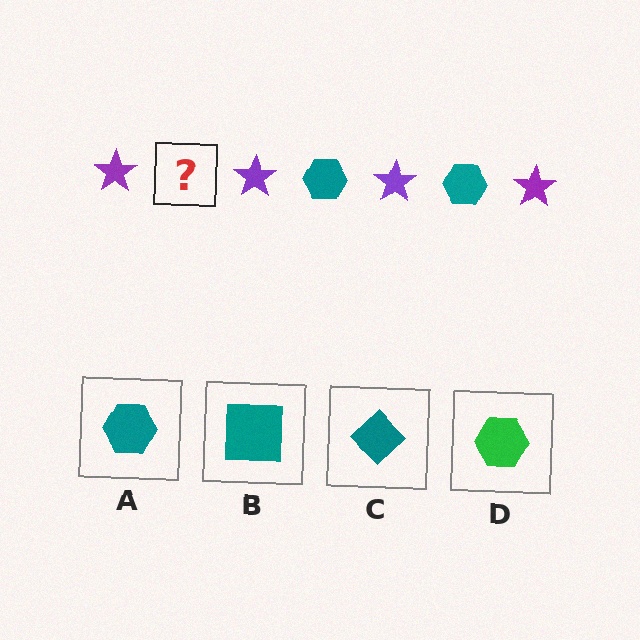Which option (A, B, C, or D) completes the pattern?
A.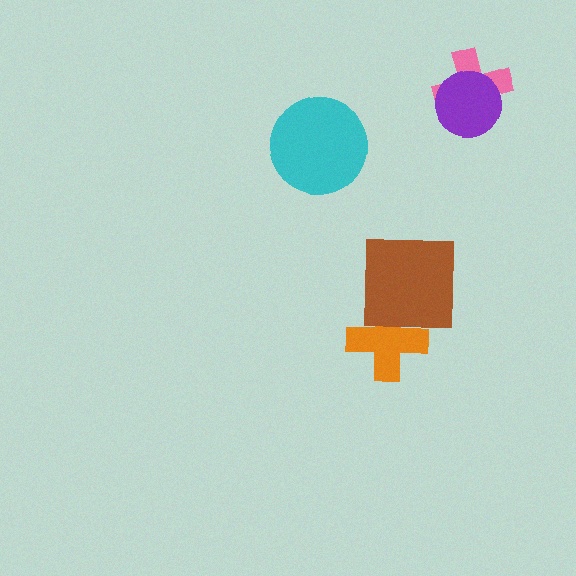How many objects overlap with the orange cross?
1 object overlaps with the orange cross.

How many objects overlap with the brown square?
1 object overlaps with the brown square.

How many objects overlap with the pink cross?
1 object overlaps with the pink cross.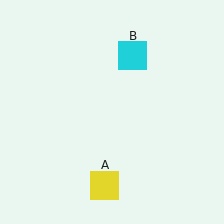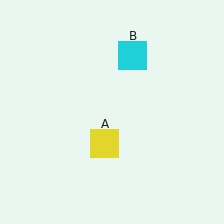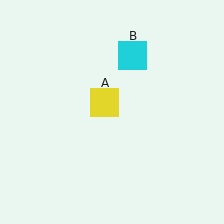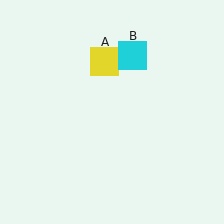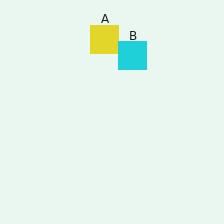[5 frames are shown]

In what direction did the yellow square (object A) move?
The yellow square (object A) moved up.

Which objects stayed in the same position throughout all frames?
Cyan square (object B) remained stationary.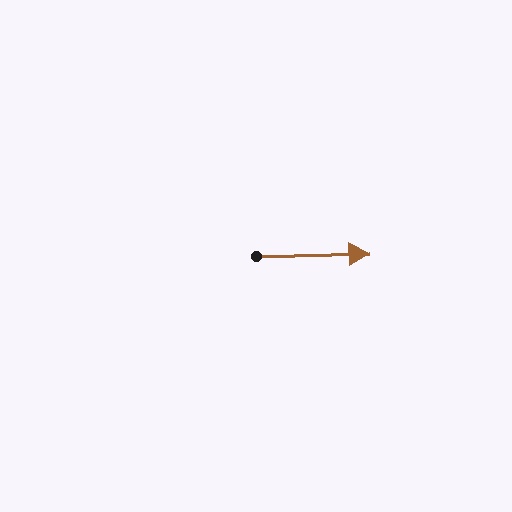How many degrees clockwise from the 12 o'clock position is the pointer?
Approximately 89 degrees.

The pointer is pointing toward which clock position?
Roughly 3 o'clock.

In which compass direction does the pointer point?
East.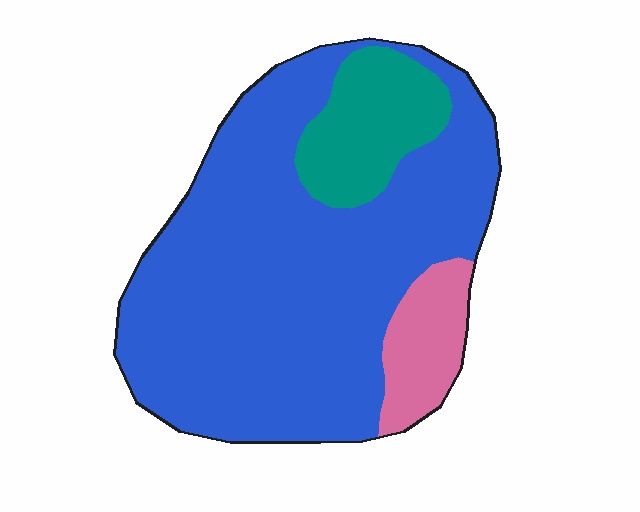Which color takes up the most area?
Blue, at roughly 75%.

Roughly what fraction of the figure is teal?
Teal takes up about one eighth (1/8) of the figure.